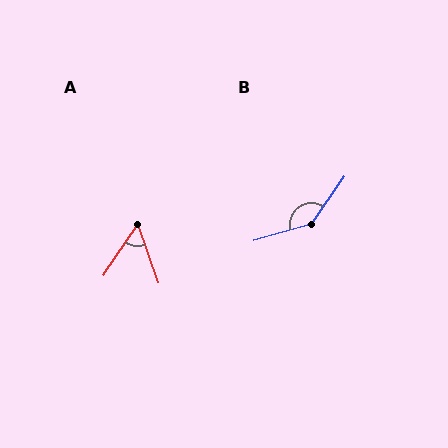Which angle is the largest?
B, at approximately 140 degrees.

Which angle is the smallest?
A, at approximately 53 degrees.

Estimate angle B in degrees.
Approximately 140 degrees.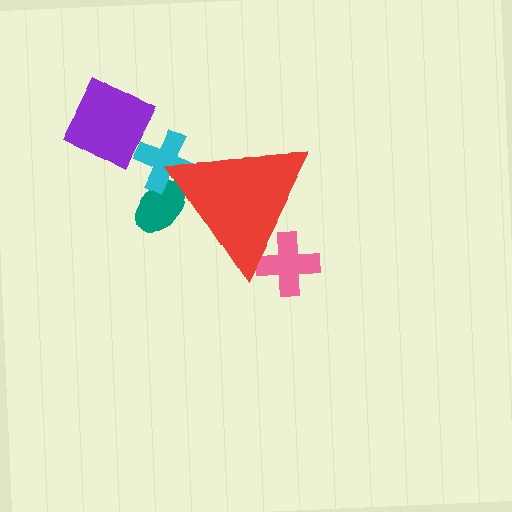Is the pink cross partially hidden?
Yes, the pink cross is partially hidden behind the red triangle.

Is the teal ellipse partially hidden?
Yes, the teal ellipse is partially hidden behind the red triangle.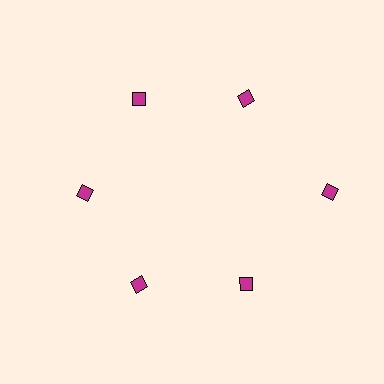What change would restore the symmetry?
The symmetry would be restored by moving it inward, back onto the ring so that all 6 diamonds sit at equal angles and equal distance from the center.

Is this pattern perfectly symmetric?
No. The 6 magenta diamonds are arranged in a ring, but one element near the 3 o'clock position is pushed outward from the center, breaking the 6-fold rotational symmetry.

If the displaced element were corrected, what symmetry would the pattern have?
It would have 6-fold rotational symmetry — the pattern would map onto itself every 60 degrees.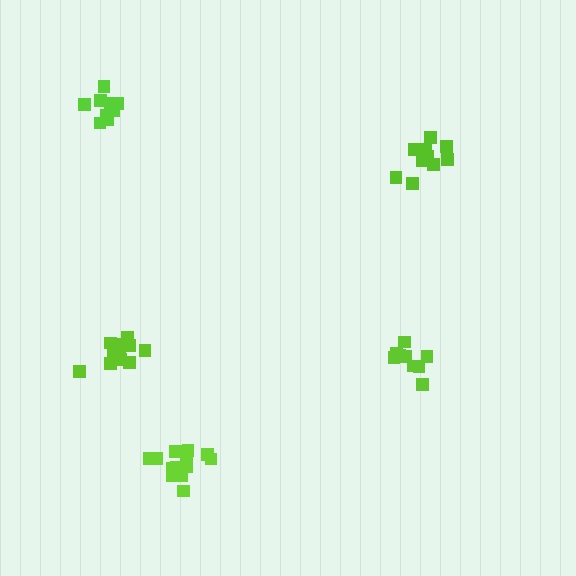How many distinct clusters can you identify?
There are 5 distinct clusters.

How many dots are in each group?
Group 1: 10 dots, Group 2: 9 dots, Group 3: 12 dots, Group 4: 15 dots, Group 5: 11 dots (57 total).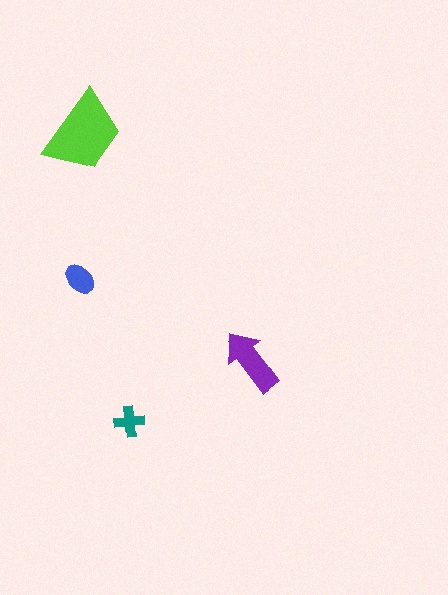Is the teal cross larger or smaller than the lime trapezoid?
Smaller.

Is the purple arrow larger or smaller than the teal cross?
Larger.